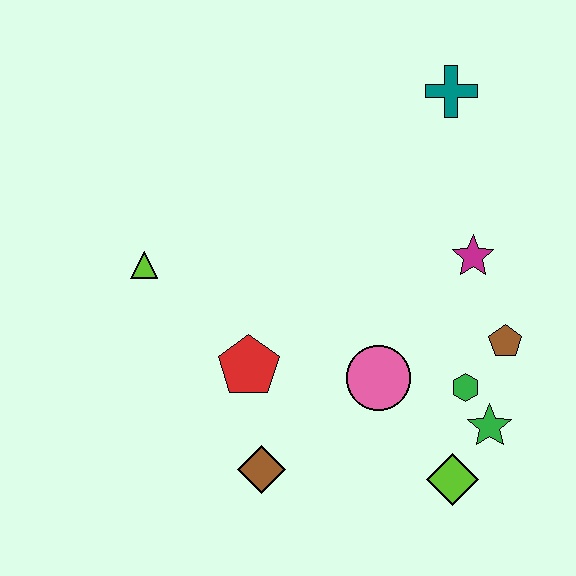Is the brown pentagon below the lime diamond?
No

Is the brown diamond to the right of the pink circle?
No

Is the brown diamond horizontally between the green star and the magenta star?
No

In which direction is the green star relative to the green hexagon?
The green star is below the green hexagon.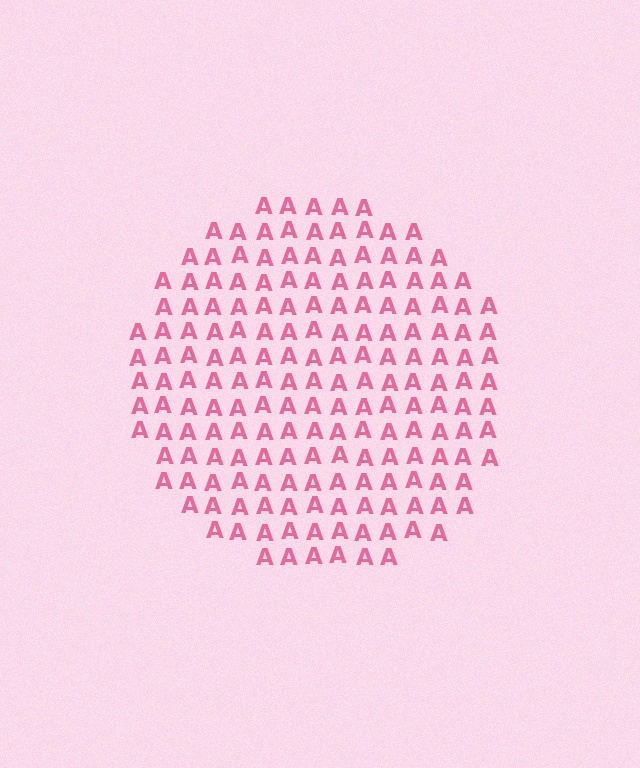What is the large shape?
The large shape is a circle.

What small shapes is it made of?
It is made of small letter A's.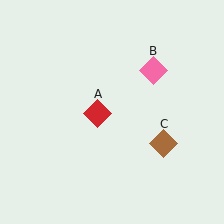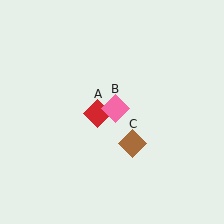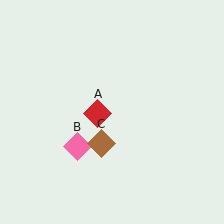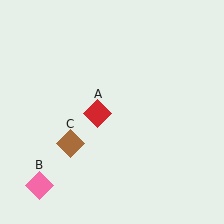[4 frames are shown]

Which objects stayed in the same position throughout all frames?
Red diamond (object A) remained stationary.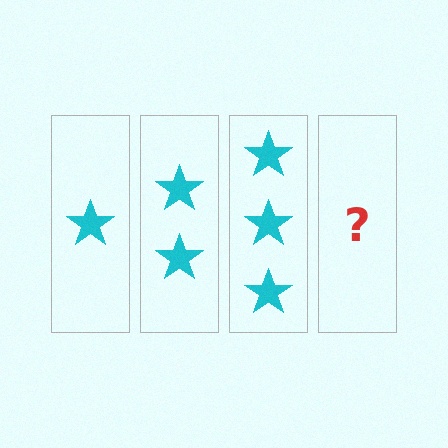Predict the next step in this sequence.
The next step is 4 stars.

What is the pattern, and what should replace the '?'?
The pattern is that each step adds one more star. The '?' should be 4 stars.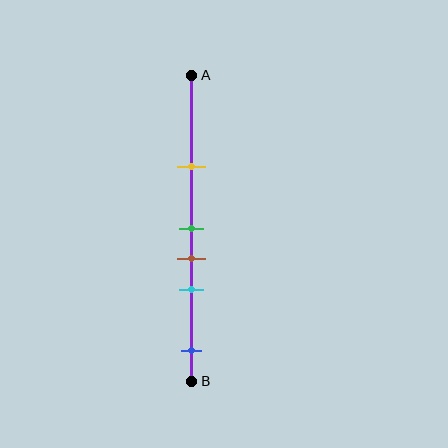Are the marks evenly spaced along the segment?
No, the marks are not evenly spaced.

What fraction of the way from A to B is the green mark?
The green mark is approximately 50% (0.5) of the way from A to B.